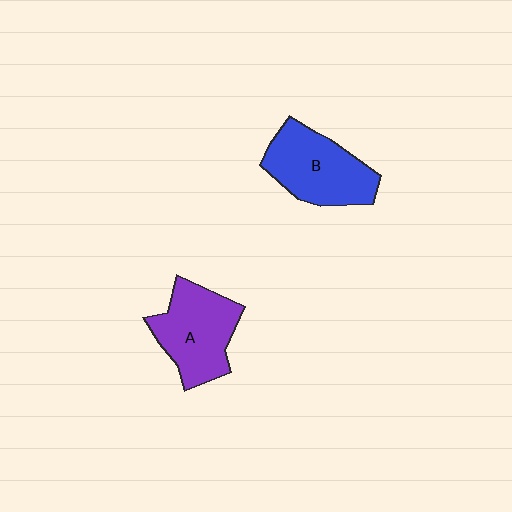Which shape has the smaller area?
Shape A (purple).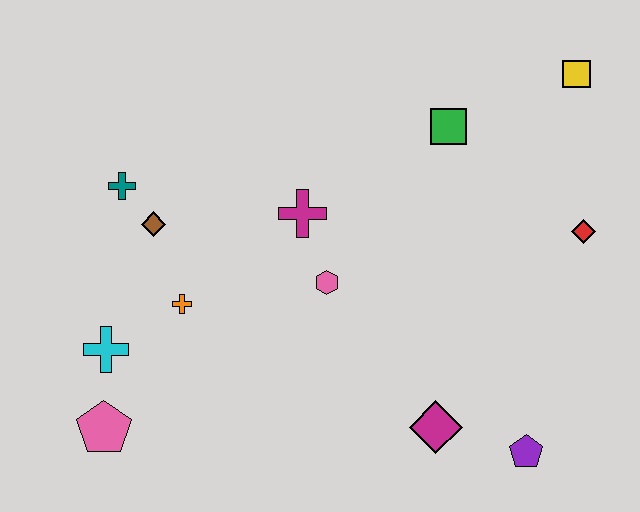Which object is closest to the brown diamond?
The teal cross is closest to the brown diamond.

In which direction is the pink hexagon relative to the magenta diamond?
The pink hexagon is above the magenta diamond.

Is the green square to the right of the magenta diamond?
Yes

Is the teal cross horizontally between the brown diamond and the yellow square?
No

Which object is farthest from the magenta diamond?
The teal cross is farthest from the magenta diamond.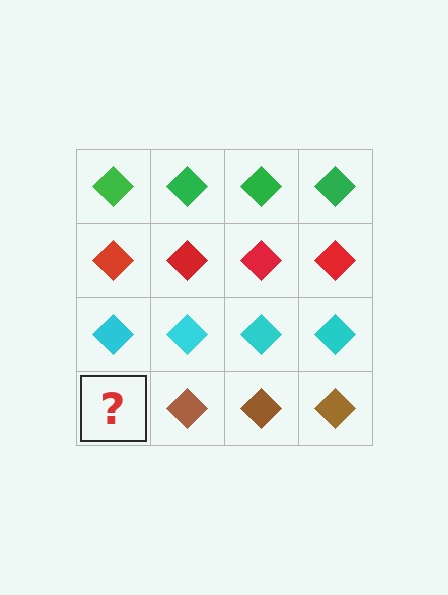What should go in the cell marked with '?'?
The missing cell should contain a brown diamond.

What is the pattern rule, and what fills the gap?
The rule is that each row has a consistent color. The gap should be filled with a brown diamond.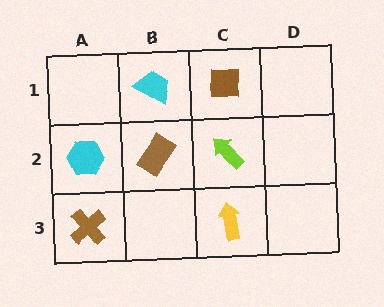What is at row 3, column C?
A yellow arrow.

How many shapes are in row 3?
2 shapes.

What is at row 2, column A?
A cyan hexagon.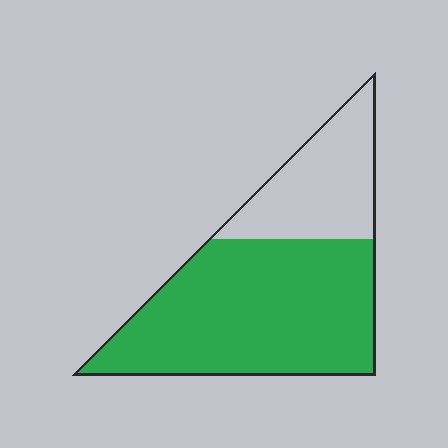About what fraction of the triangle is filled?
About two thirds (2/3).